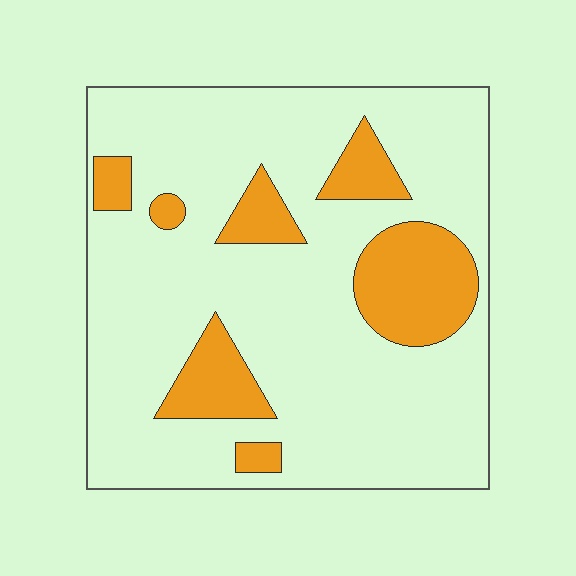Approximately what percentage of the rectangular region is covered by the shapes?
Approximately 20%.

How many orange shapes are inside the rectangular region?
7.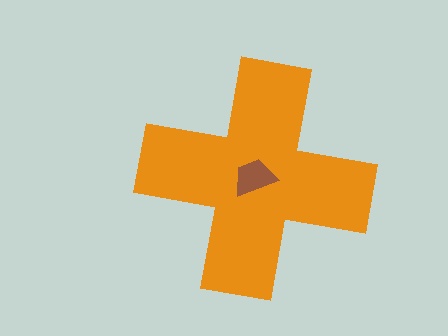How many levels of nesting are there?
2.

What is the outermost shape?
The orange cross.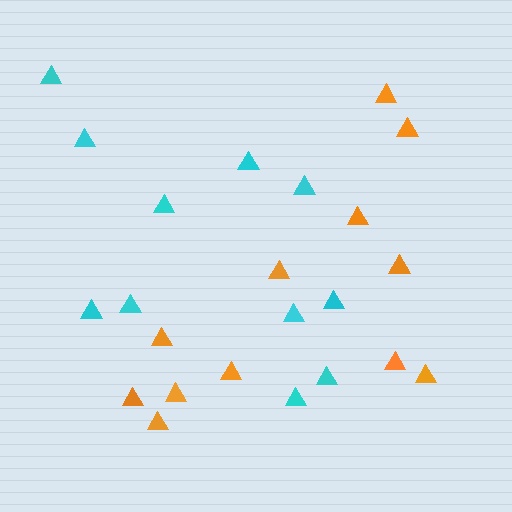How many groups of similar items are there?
There are 2 groups: one group of orange triangles (12) and one group of cyan triangles (11).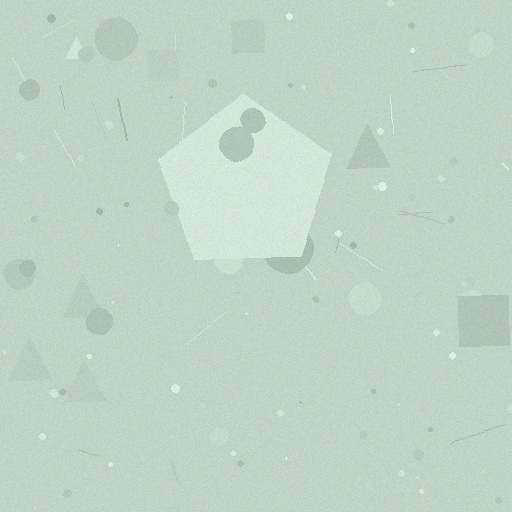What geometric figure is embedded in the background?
A pentagon is embedded in the background.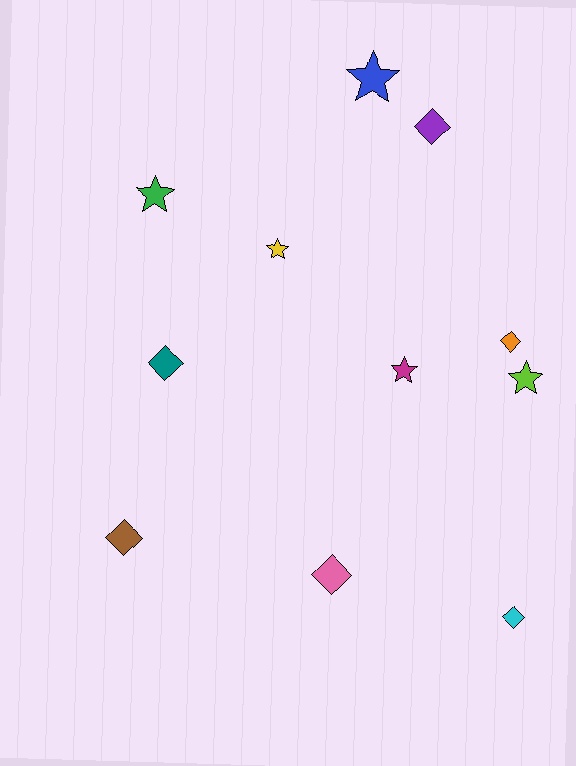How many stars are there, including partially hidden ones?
There are 5 stars.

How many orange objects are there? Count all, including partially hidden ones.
There is 1 orange object.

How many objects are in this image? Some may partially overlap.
There are 11 objects.